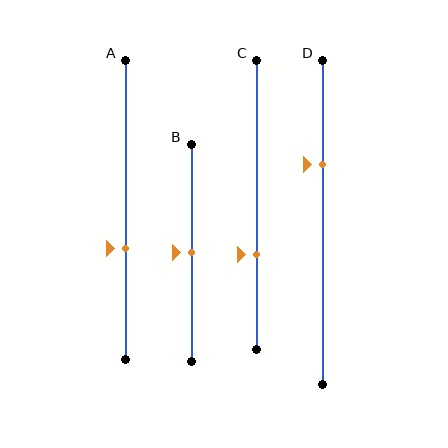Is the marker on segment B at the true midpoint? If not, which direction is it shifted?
Yes, the marker on segment B is at the true midpoint.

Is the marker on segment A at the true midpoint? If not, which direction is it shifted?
No, the marker on segment A is shifted downward by about 13% of the segment length.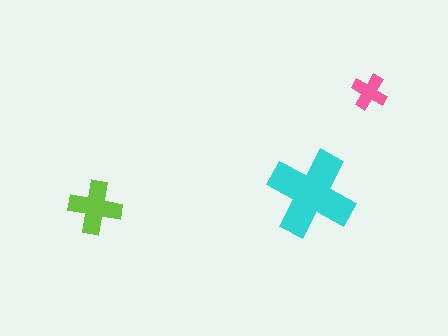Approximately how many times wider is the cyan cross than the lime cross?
About 1.5 times wider.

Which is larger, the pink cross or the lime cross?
The lime one.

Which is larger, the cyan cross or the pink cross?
The cyan one.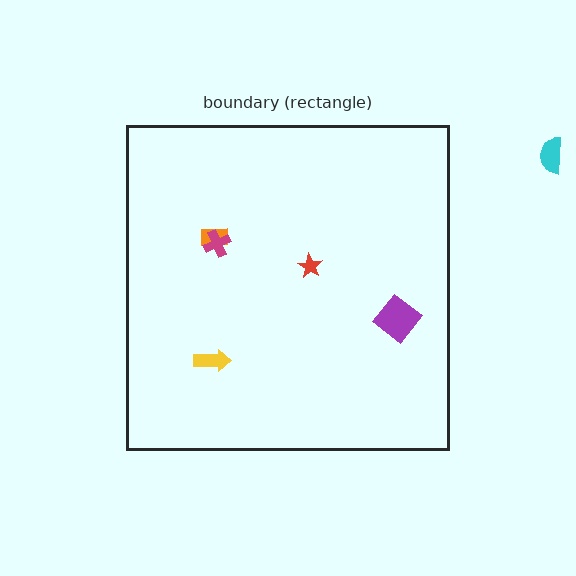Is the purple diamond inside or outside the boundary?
Inside.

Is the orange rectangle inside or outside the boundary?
Inside.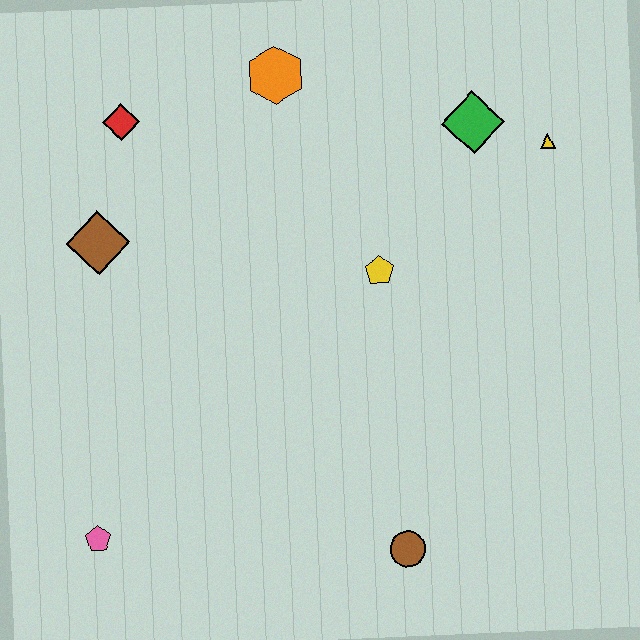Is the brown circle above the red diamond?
No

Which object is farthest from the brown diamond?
The yellow triangle is farthest from the brown diamond.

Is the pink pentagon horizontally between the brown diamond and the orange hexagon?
No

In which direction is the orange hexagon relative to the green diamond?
The orange hexagon is to the left of the green diamond.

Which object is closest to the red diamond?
The brown diamond is closest to the red diamond.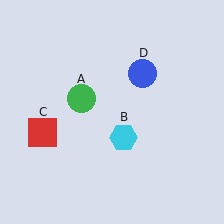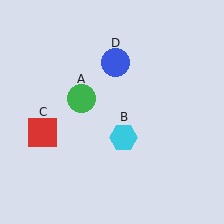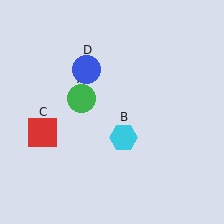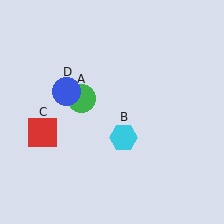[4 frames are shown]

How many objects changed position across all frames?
1 object changed position: blue circle (object D).